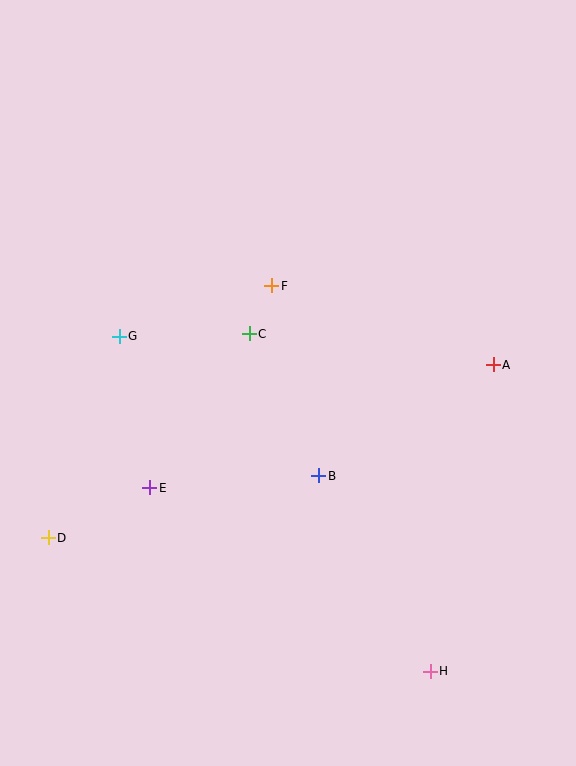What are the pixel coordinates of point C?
Point C is at (249, 334).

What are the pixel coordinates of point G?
Point G is at (119, 336).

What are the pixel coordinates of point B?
Point B is at (319, 476).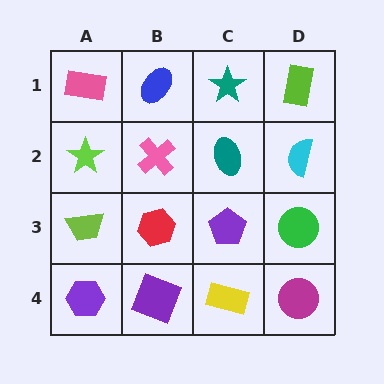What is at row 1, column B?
A blue ellipse.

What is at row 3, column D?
A green circle.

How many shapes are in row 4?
4 shapes.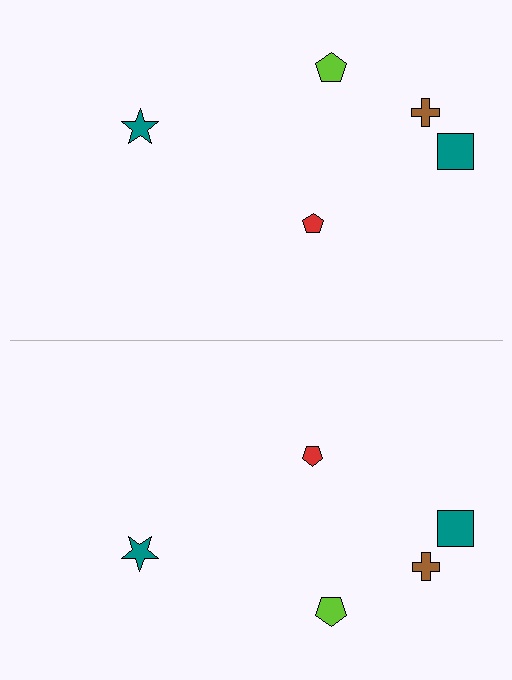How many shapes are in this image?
There are 10 shapes in this image.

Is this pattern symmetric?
Yes, this pattern has bilateral (reflection) symmetry.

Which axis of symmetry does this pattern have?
The pattern has a horizontal axis of symmetry running through the center of the image.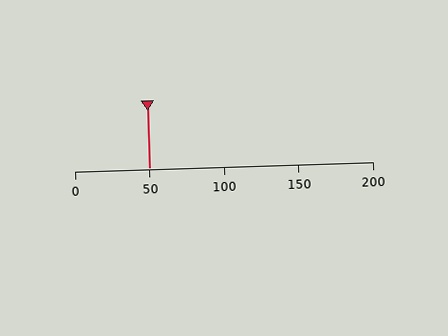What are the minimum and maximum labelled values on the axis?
The axis runs from 0 to 200.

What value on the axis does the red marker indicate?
The marker indicates approximately 50.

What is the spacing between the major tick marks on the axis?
The major ticks are spaced 50 apart.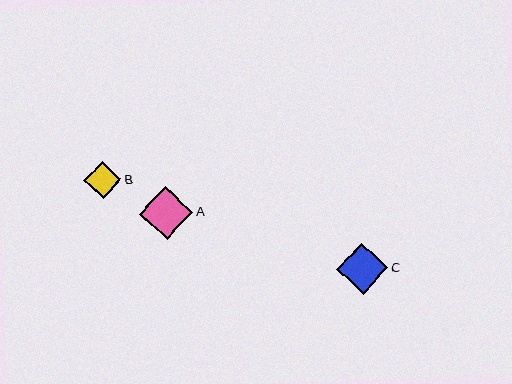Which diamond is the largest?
Diamond A is the largest with a size of approximately 53 pixels.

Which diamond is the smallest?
Diamond B is the smallest with a size of approximately 38 pixels.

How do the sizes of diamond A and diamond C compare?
Diamond A and diamond C are approximately the same size.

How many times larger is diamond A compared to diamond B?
Diamond A is approximately 1.4 times the size of diamond B.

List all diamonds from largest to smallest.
From largest to smallest: A, C, B.